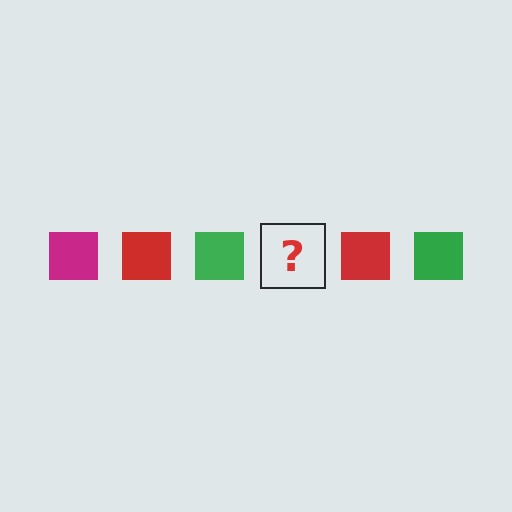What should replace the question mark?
The question mark should be replaced with a magenta square.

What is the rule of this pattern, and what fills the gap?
The rule is that the pattern cycles through magenta, red, green squares. The gap should be filled with a magenta square.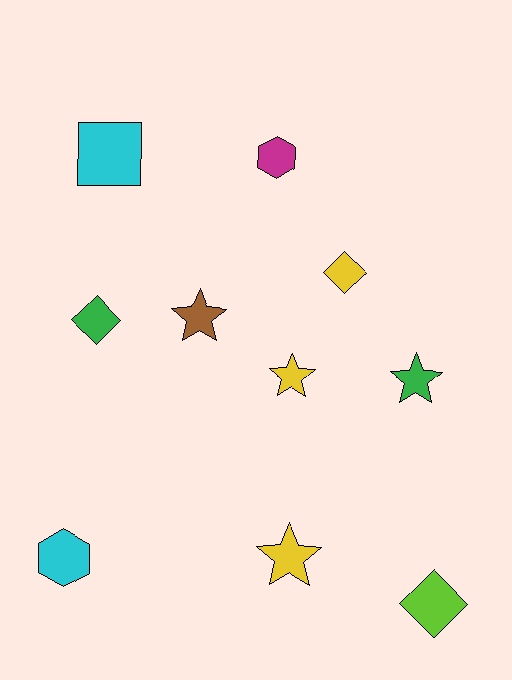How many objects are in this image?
There are 10 objects.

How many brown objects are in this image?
There is 1 brown object.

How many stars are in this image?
There are 4 stars.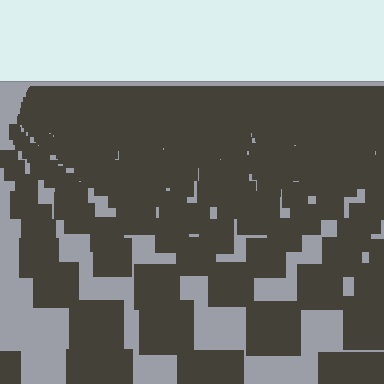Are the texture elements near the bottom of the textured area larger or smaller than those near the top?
Larger. Near the bottom, elements are closer to the viewer and appear at a bigger on-screen size.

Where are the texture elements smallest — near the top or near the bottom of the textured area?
Near the top.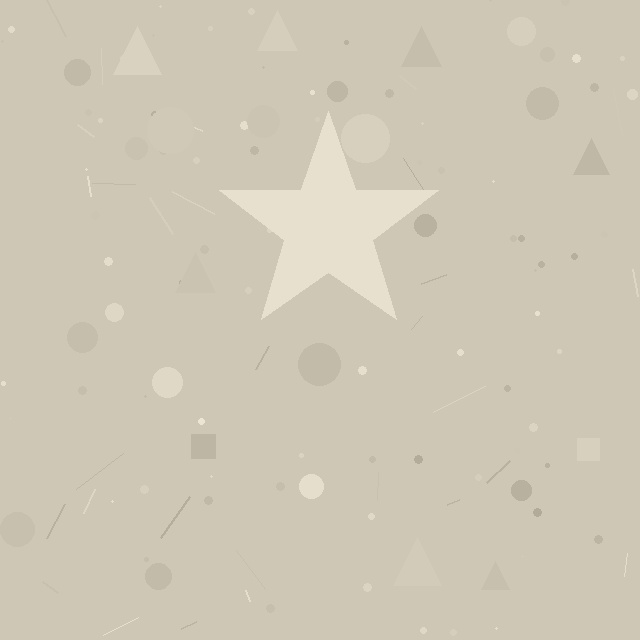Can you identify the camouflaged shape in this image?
The camouflaged shape is a star.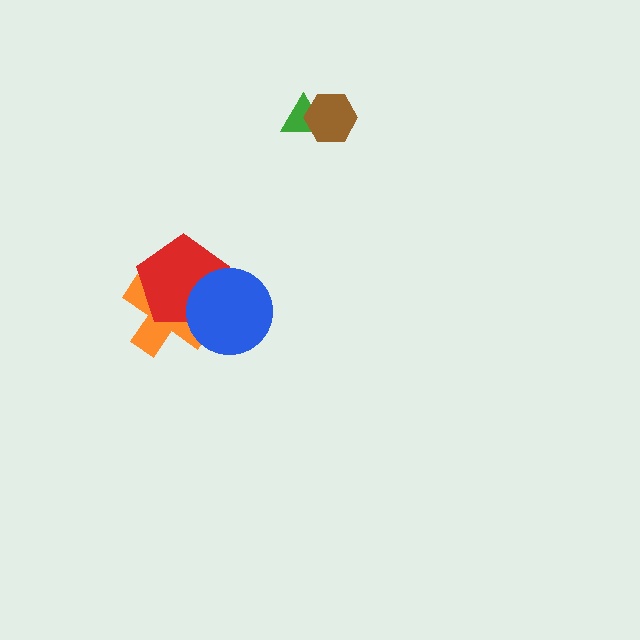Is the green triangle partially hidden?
Yes, it is partially covered by another shape.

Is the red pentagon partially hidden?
Yes, it is partially covered by another shape.